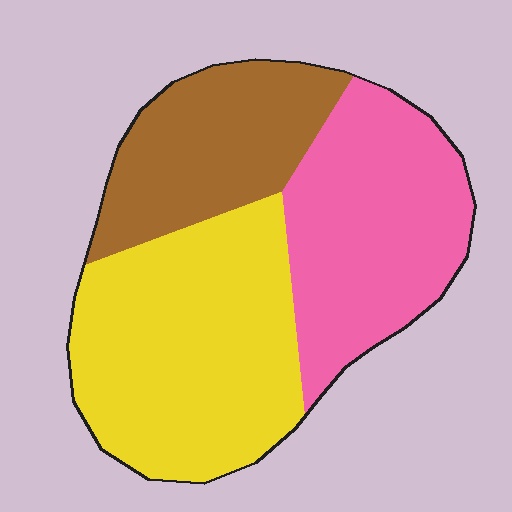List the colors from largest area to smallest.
From largest to smallest: yellow, pink, brown.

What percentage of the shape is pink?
Pink takes up about one third (1/3) of the shape.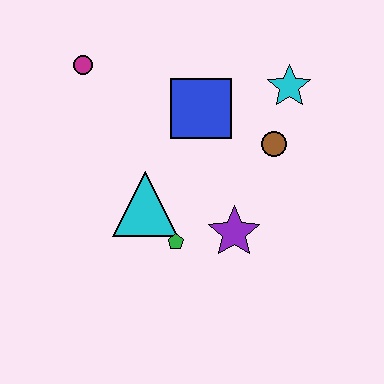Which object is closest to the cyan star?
The brown circle is closest to the cyan star.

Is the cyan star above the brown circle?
Yes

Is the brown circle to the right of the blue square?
Yes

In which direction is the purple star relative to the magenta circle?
The purple star is below the magenta circle.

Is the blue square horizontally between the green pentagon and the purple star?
Yes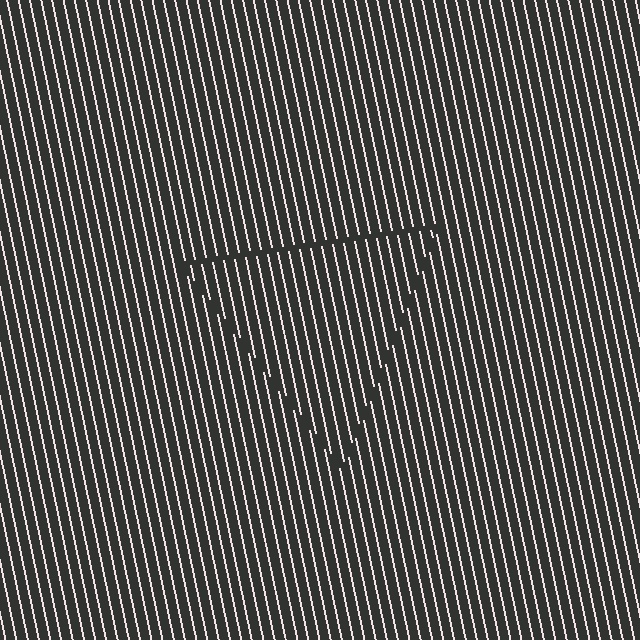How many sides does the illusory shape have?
3 sides — the line-ends trace a triangle.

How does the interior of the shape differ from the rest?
The interior of the shape contains the same grating, shifted by half a period — the contour is defined by the phase discontinuity where line-ends from the inner and outer gratings abut.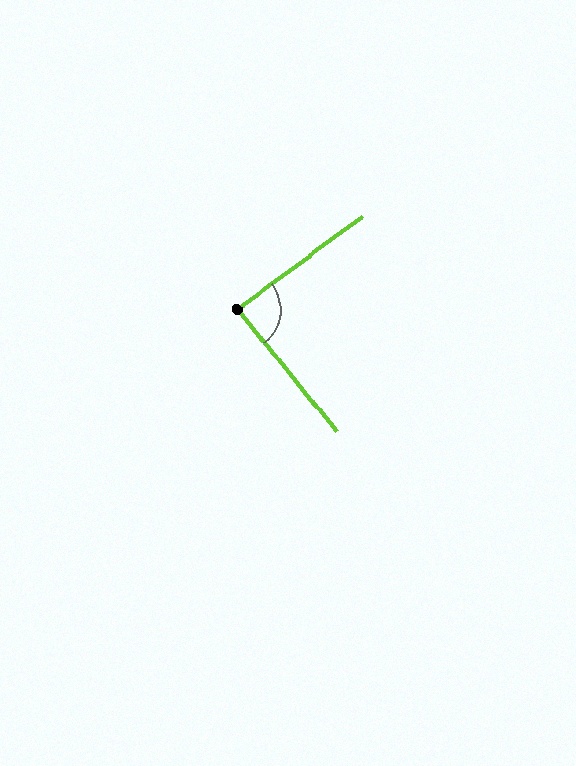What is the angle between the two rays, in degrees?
Approximately 88 degrees.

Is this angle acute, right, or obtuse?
It is approximately a right angle.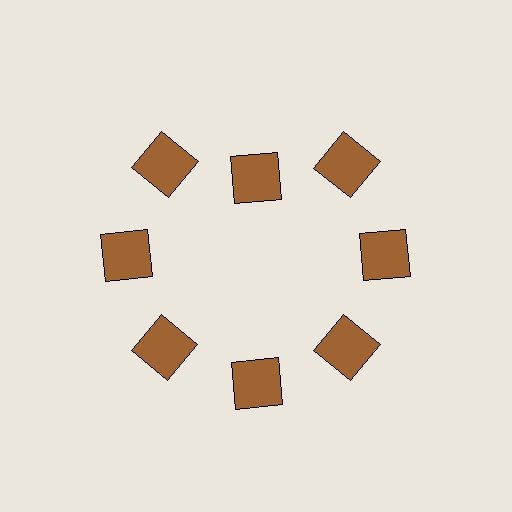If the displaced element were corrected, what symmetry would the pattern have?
It would have 8-fold rotational symmetry — the pattern would map onto itself every 45 degrees.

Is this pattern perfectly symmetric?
No. The 8 brown squares are arranged in a ring, but one element near the 12 o'clock position is pulled inward toward the center, breaking the 8-fold rotational symmetry.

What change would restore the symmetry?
The symmetry would be restored by moving it outward, back onto the ring so that all 8 squares sit at equal angles and equal distance from the center.